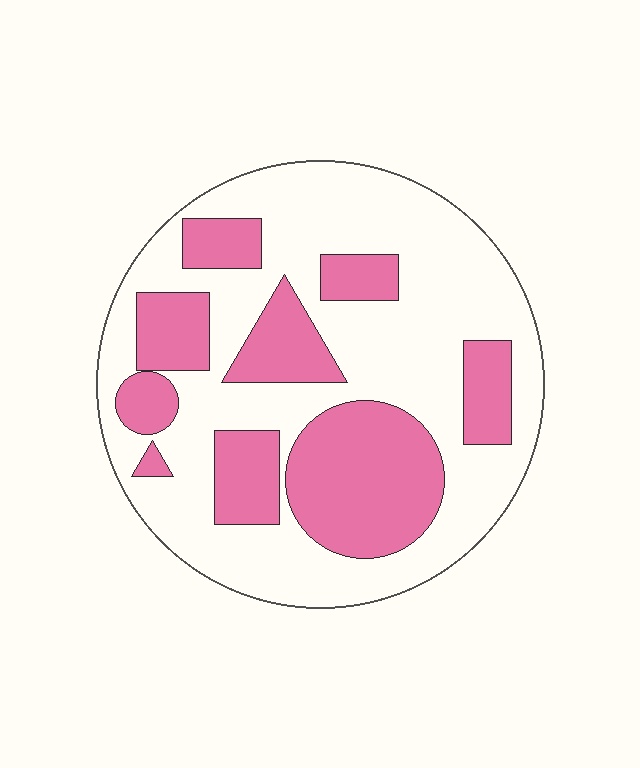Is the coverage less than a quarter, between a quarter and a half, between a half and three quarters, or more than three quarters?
Between a quarter and a half.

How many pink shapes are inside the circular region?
9.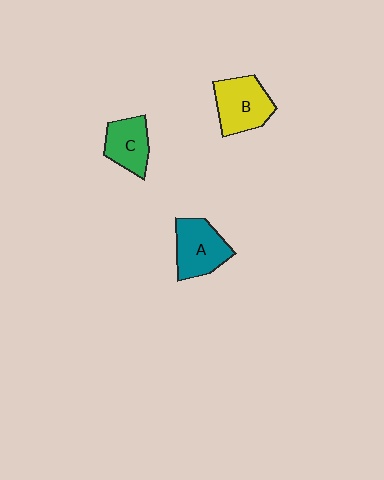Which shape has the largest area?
Shape B (yellow).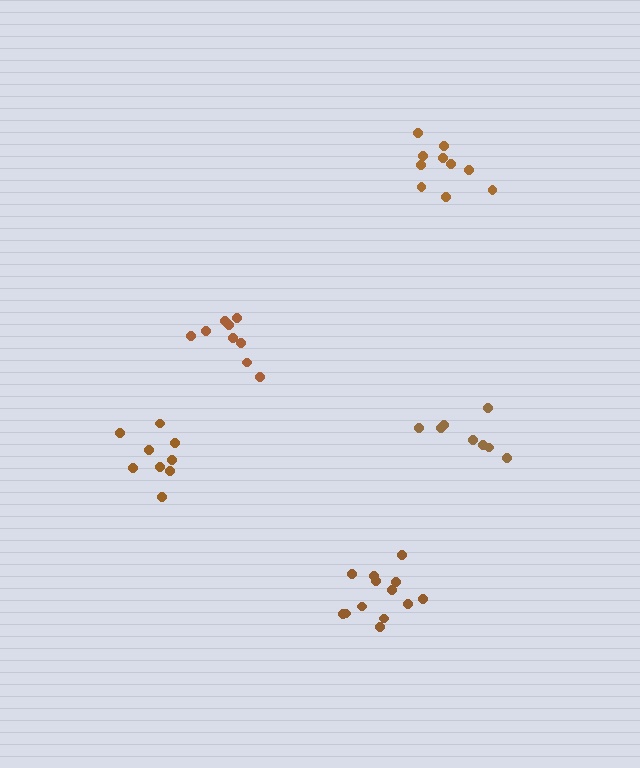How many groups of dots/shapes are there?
There are 5 groups.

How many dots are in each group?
Group 1: 9 dots, Group 2: 8 dots, Group 3: 11 dots, Group 4: 9 dots, Group 5: 13 dots (50 total).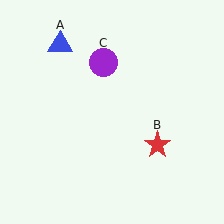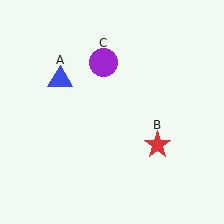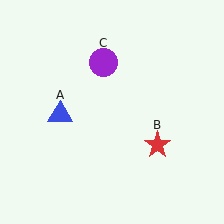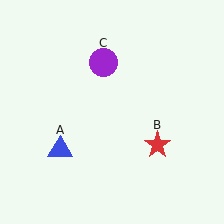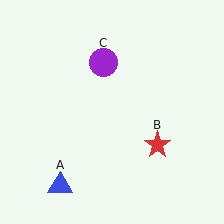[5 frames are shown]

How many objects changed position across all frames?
1 object changed position: blue triangle (object A).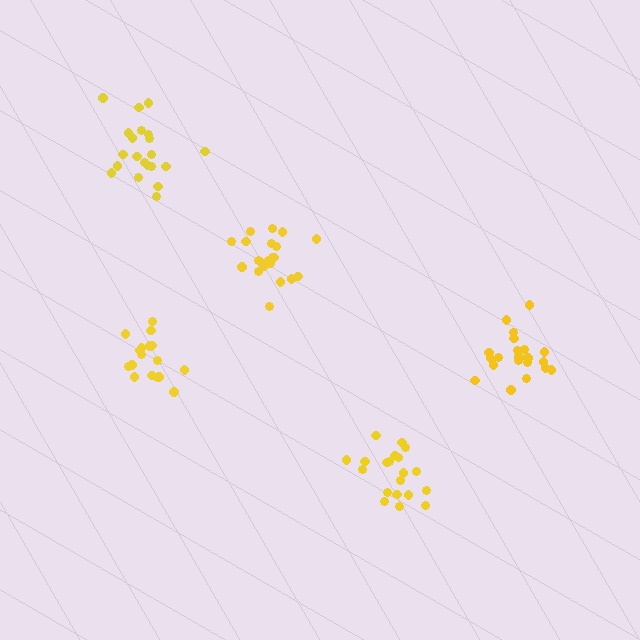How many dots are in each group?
Group 1: 17 dots, Group 2: 21 dots, Group 3: 20 dots, Group 4: 21 dots, Group 5: 21 dots (100 total).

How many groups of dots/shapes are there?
There are 5 groups.